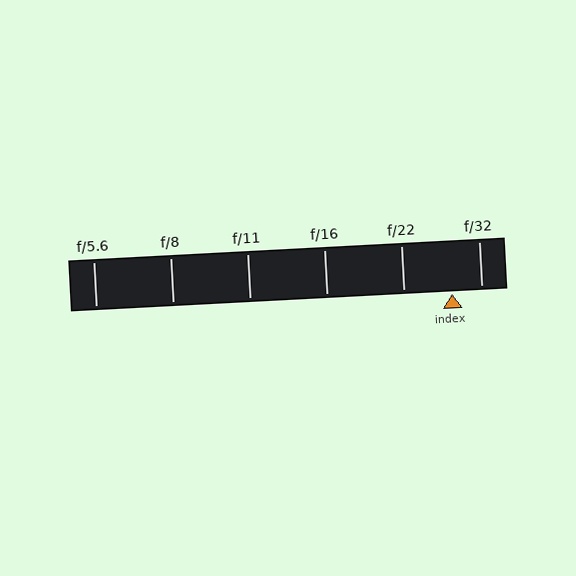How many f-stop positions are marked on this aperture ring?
There are 6 f-stop positions marked.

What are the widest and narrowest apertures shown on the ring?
The widest aperture shown is f/5.6 and the narrowest is f/32.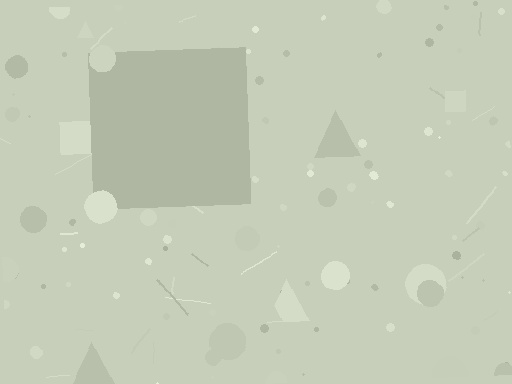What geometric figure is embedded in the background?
A square is embedded in the background.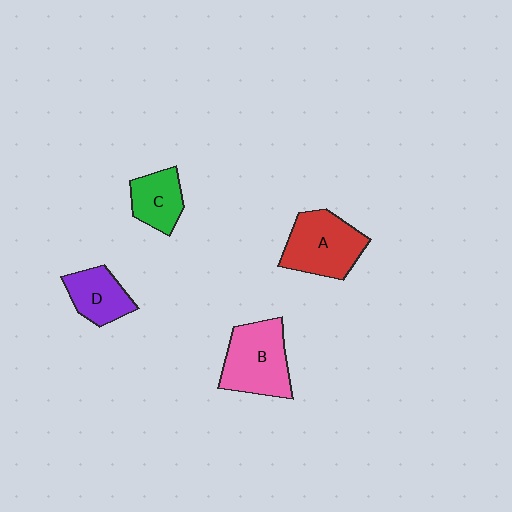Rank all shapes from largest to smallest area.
From largest to smallest: B (pink), A (red), D (purple), C (green).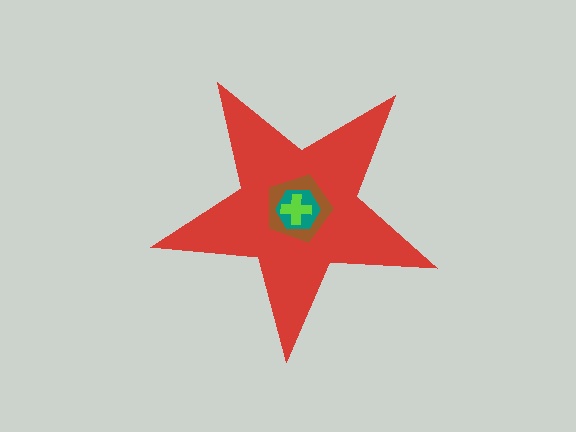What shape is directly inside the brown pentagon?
The teal hexagon.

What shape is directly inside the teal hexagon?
The lime cross.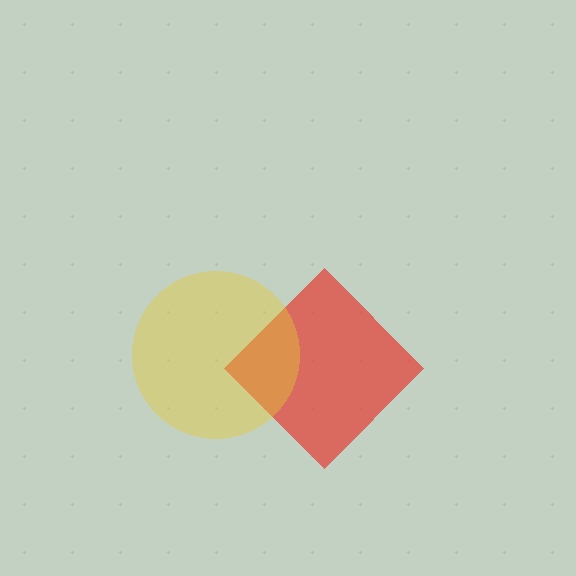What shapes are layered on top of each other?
The layered shapes are: a red diamond, a yellow circle.